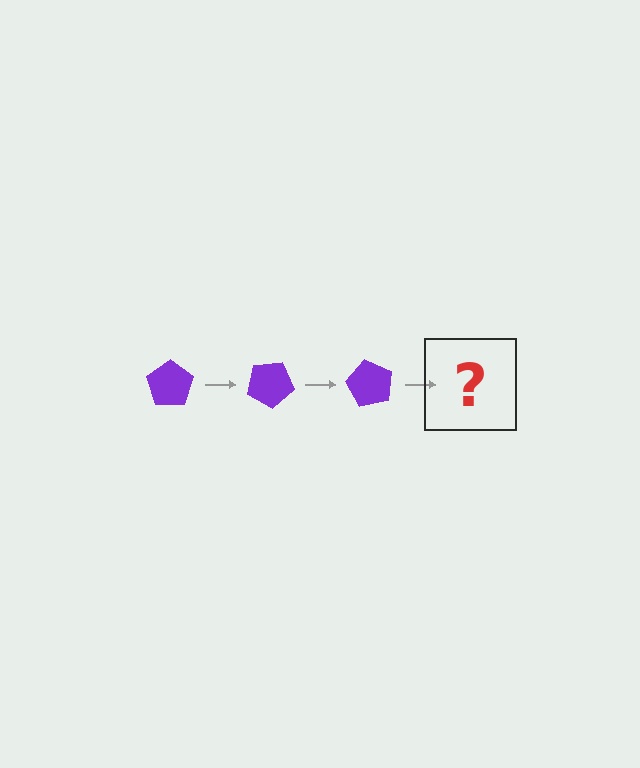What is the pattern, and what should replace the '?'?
The pattern is that the pentagon rotates 30 degrees each step. The '?' should be a purple pentagon rotated 90 degrees.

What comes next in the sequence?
The next element should be a purple pentagon rotated 90 degrees.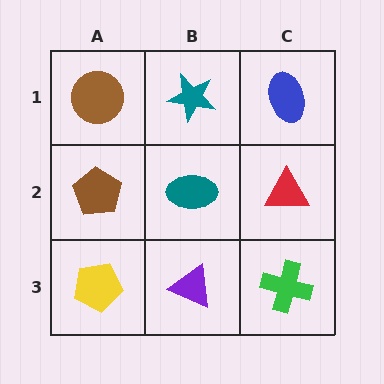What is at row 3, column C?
A green cross.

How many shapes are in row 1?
3 shapes.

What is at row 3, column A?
A yellow pentagon.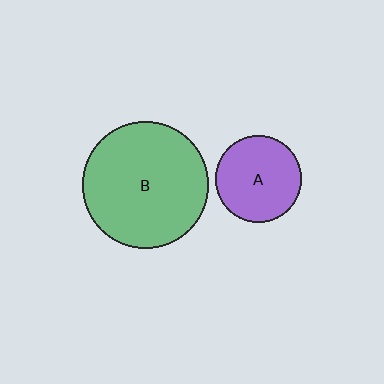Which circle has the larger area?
Circle B (green).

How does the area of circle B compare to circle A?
Approximately 2.1 times.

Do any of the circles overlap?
No, none of the circles overlap.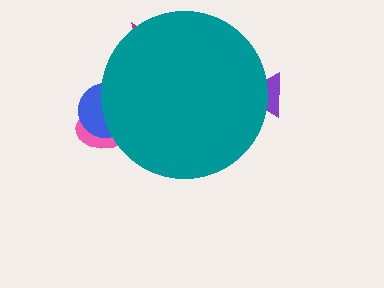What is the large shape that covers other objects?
A teal circle.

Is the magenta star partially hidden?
Yes, the magenta star is partially hidden behind the teal circle.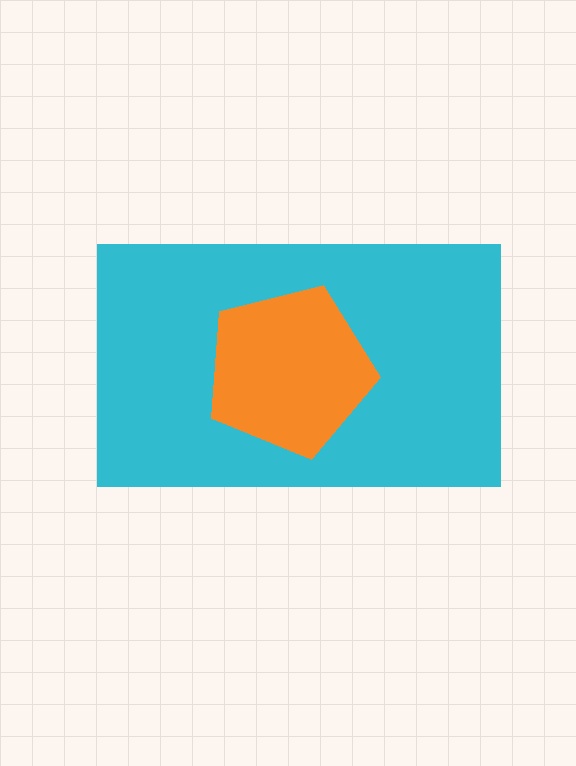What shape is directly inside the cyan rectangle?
The orange pentagon.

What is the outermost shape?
The cyan rectangle.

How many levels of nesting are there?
2.